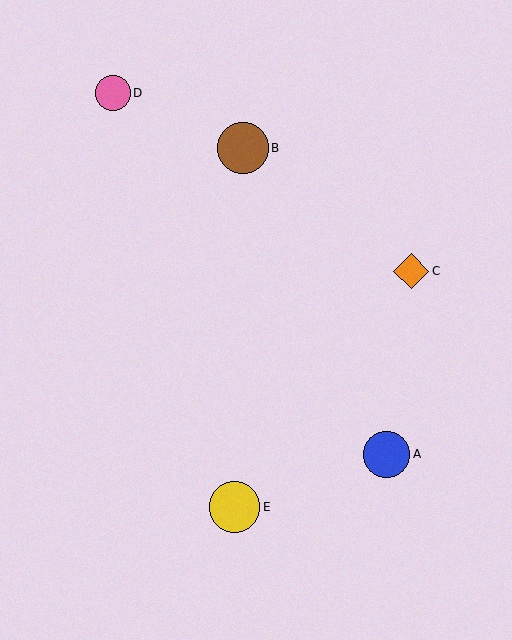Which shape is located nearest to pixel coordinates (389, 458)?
The blue circle (labeled A) at (386, 454) is nearest to that location.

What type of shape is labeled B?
Shape B is a brown circle.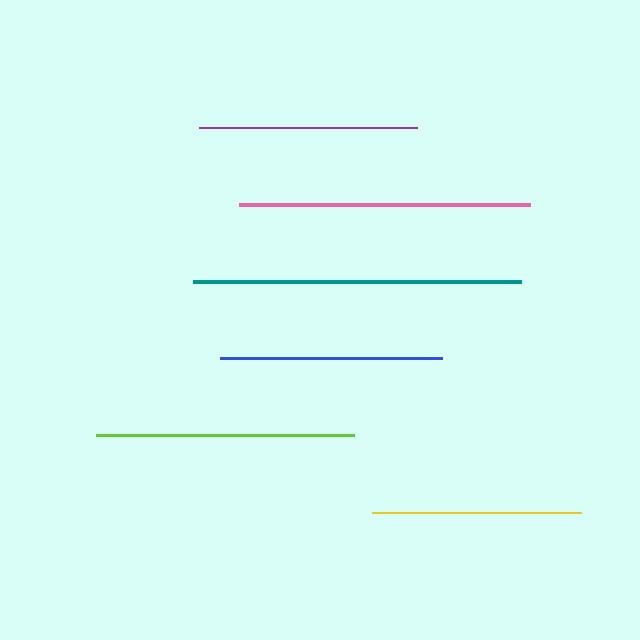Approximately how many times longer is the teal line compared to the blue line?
The teal line is approximately 1.5 times the length of the blue line.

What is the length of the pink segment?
The pink segment is approximately 291 pixels long.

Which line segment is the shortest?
The yellow line is the shortest at approximately 208 pixels.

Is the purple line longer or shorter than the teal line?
The teal line is longer than the purple line.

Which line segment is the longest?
The teal line is the longest at approximately 328 pixels.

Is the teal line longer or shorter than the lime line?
The teal line is longer than the lime line.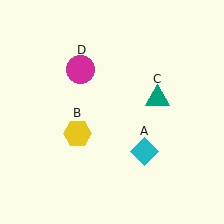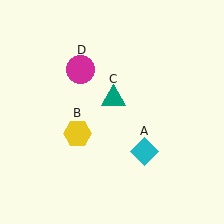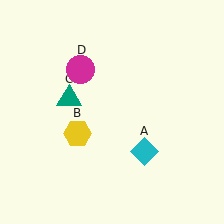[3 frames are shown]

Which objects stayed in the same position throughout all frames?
Cyan diamond (object A) and yellow hexagon (object B) and magenta circle (object D) remained stationary.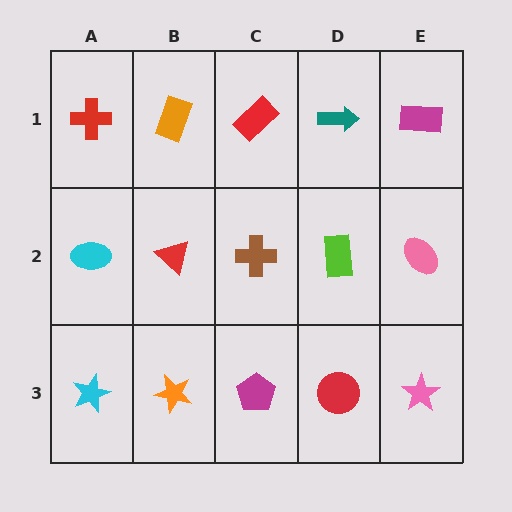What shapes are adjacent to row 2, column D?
A teal arrow (row 1, column D), a red circle (row 3, column D), a brown cross (row 2, column C), a pink ellipse (row 2, column E).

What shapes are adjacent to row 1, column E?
A pink ellipse (row 2, column E), a teal arrow (row 1, column D).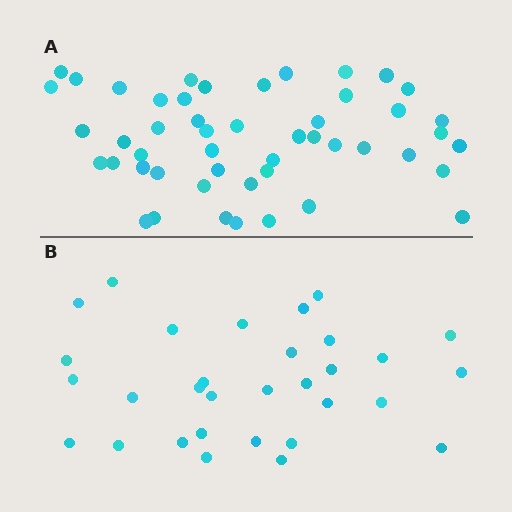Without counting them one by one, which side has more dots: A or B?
Region A (the top region) has more dots.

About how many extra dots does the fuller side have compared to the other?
Region A has approximately 20 more dots than region B.